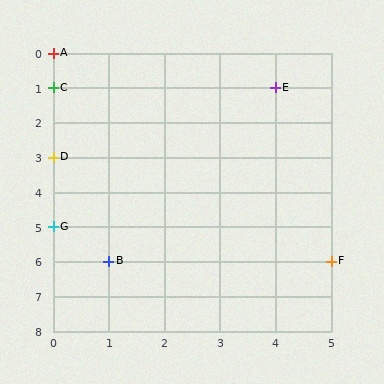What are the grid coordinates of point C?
Point C is at grid coordinates (0, 1).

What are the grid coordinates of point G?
Point G is at grid coordinates (0, 5).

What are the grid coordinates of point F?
Point F is at grid coordinates (5, 6).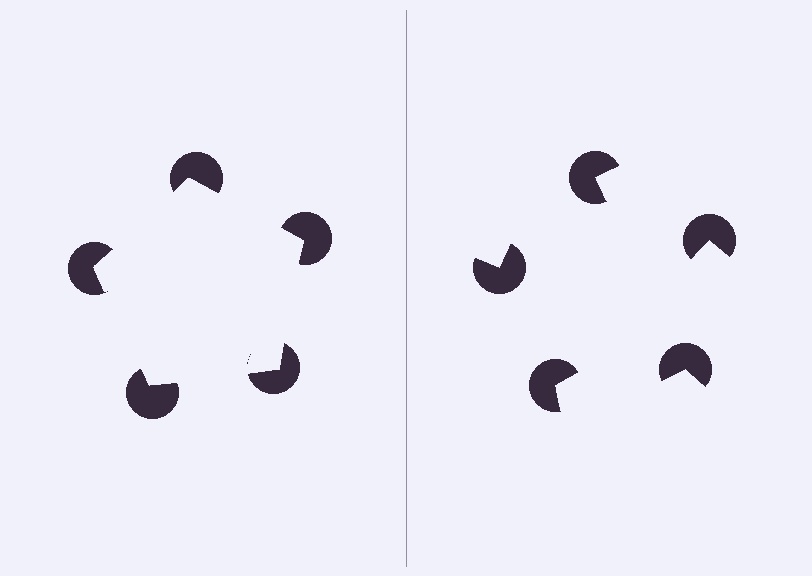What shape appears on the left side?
An illusory pentagon.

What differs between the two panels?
The pac-man discs are positioned identically on both sides; only the wedge orientations differ. On the left they align to a pentagon; on the right they are misaligned.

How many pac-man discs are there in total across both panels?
10 — 5 on each side.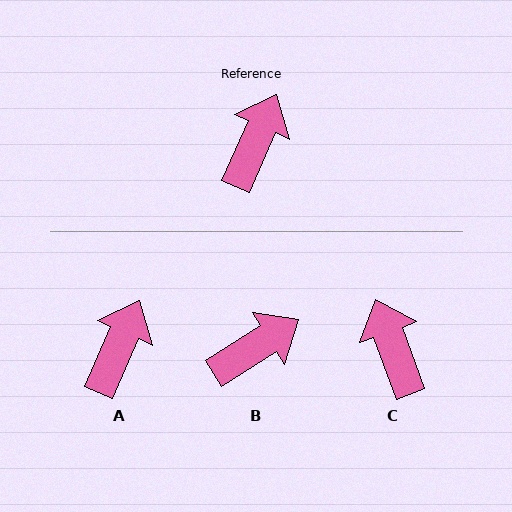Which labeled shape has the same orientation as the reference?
A.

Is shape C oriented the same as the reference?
No, it is off by about 44 degrees.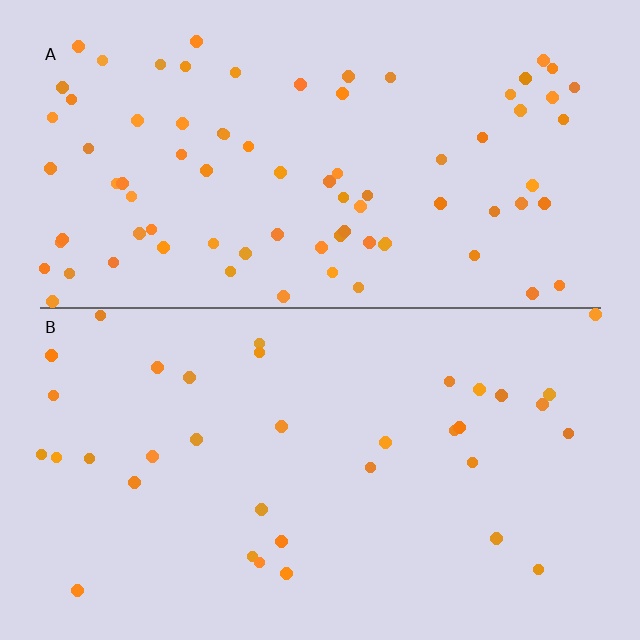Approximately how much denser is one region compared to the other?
Approximately 2.3× — region A over region B.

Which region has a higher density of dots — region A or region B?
A (the top).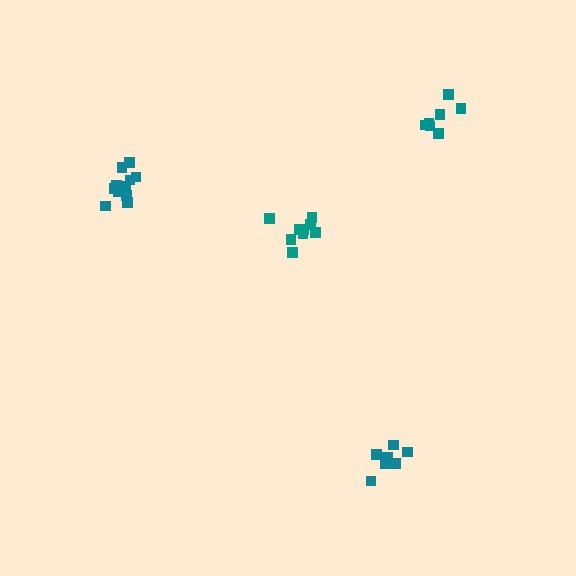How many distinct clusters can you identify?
There are 4 distinct clusters.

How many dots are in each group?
Group 1: 10 dots, Group 2: 7 dots, Group 3: 7 dots, Group 4: 11 dots (35 total).